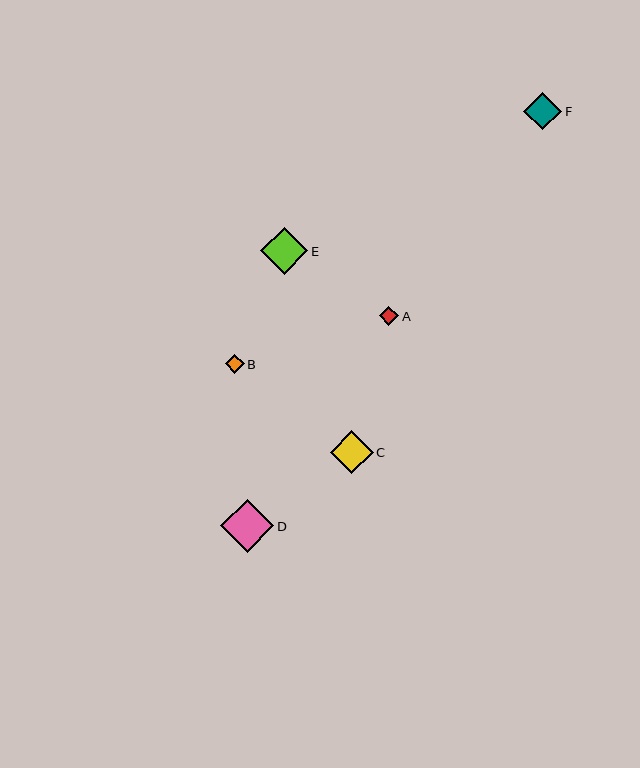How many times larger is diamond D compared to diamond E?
Diamond D is approximately 1.1 times the size of diamond E.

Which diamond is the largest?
Diamond D is the largest with a size of approximately 53 pixels.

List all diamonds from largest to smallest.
From largest to smallest: D, E, C, F, A, B.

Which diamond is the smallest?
Diamond B is the smallest with a size of approximately 19 pixels.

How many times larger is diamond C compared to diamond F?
Diamond C is approximately 1.1 times the size of diamond F.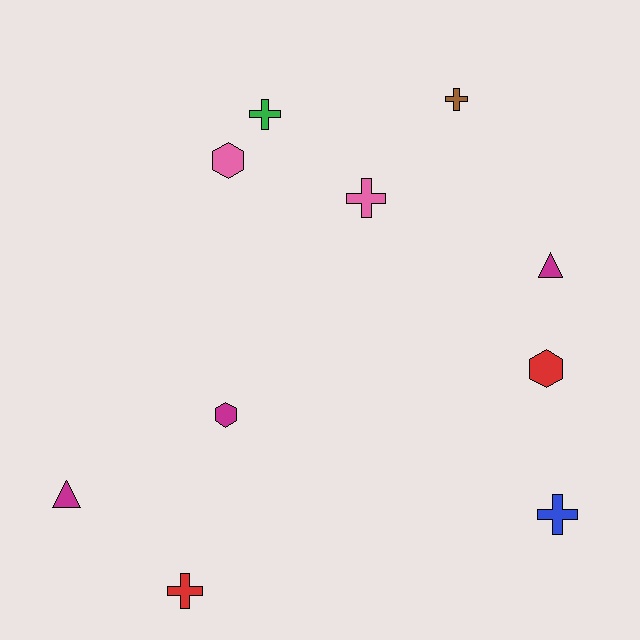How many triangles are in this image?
There are 2 triangles.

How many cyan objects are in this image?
There are no cyan objects.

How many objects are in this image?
There are 10 objects.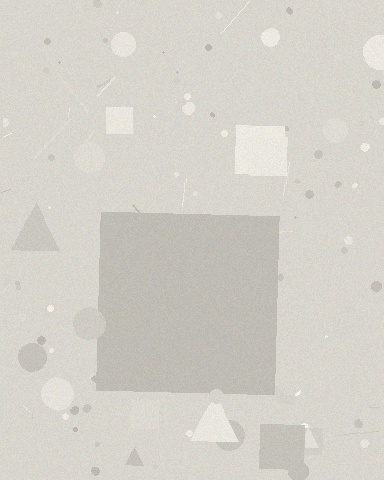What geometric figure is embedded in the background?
A square is embedded in the background.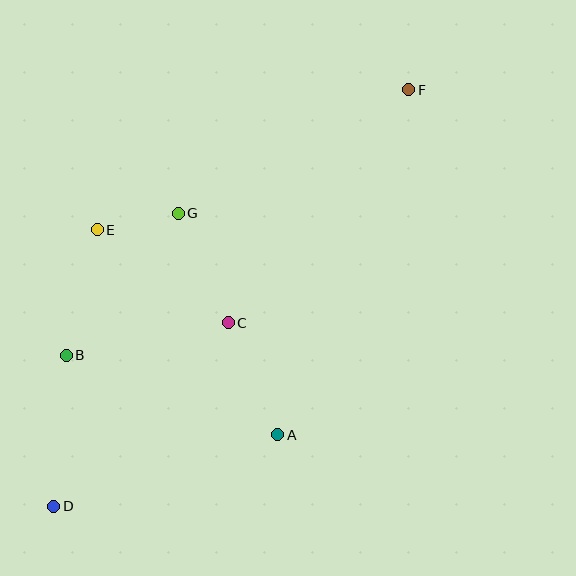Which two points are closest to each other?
Points E and G are closest to each other.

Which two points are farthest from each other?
Points D and F are farthest from each other.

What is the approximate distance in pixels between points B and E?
The distance between B and E is approximately 129 pixels.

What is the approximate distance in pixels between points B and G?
The distance between B and G is approximately 181 pixels.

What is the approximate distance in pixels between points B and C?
The distance between B and C is approximately 165 pixels.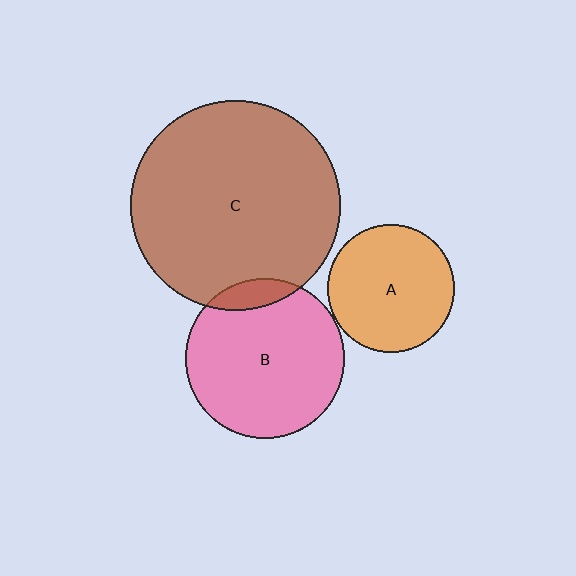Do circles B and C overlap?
Yes.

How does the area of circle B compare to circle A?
Approximately 1.6 times.